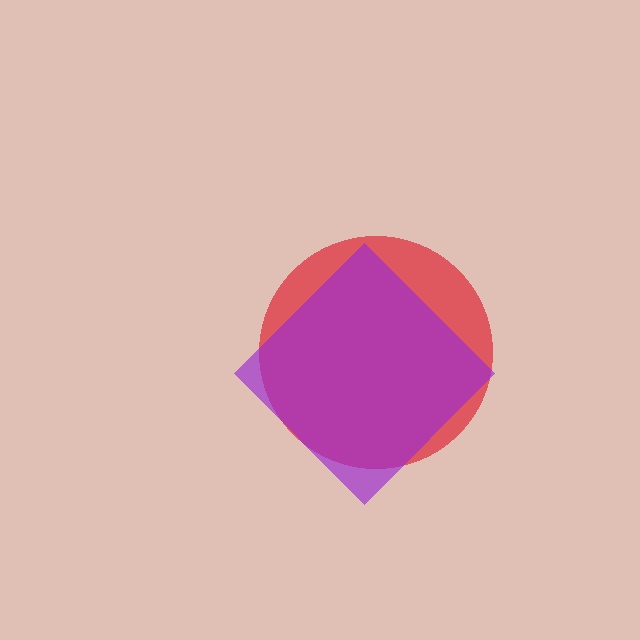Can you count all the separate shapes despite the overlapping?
Yes, there are 2 separate shapes.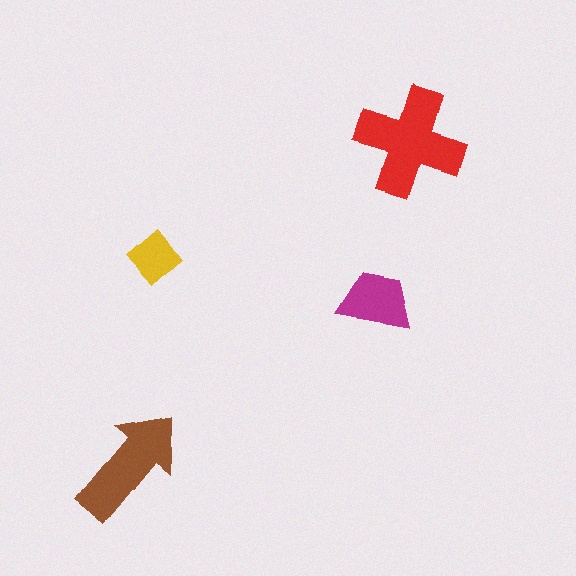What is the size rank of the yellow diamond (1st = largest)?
4th.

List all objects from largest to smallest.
The red cross, the brown arrow, the magenta trapezoid, the yellow diamond.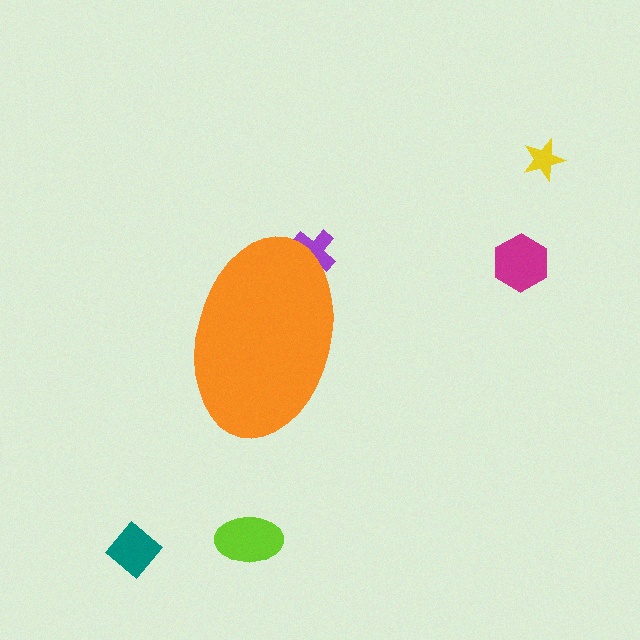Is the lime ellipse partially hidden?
No, the lime ellipse is fully visible.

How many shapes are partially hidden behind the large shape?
1 shape is partially hidden.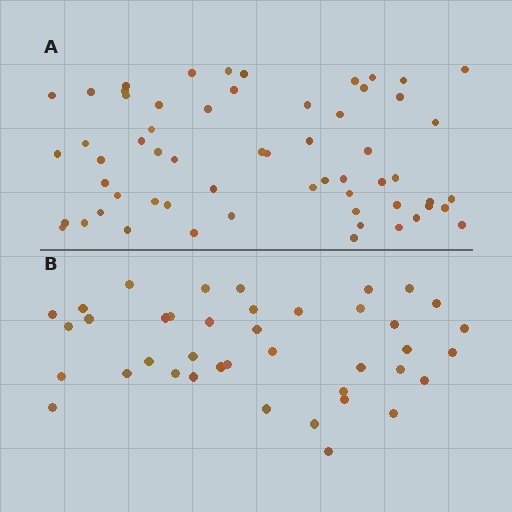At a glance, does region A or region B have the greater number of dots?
Region A (the top region) has more dots.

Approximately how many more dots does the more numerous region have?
Region A has approximately 20 more dots than region B.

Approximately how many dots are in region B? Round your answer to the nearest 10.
About 40 dots.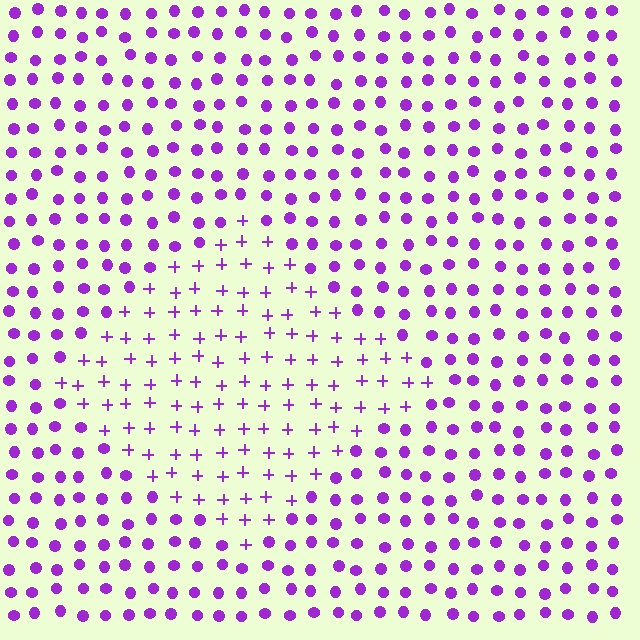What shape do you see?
I see a diamond.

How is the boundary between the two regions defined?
The boundary is defined by a change in element shape: plus signs inside vs. circles outside. All elements share the same color and spacing.